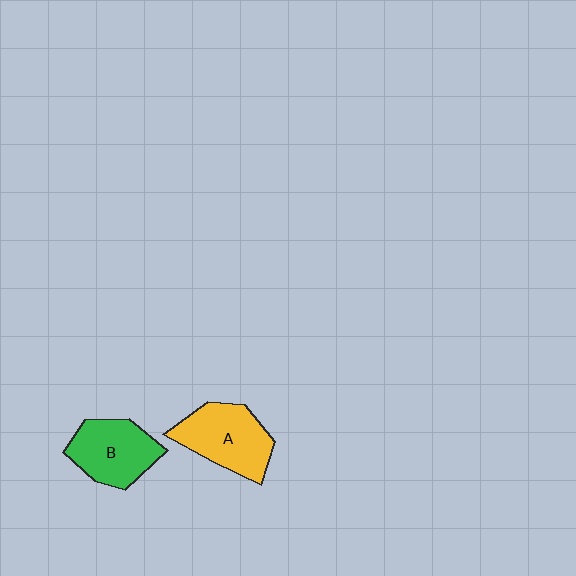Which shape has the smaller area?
Shape B (green).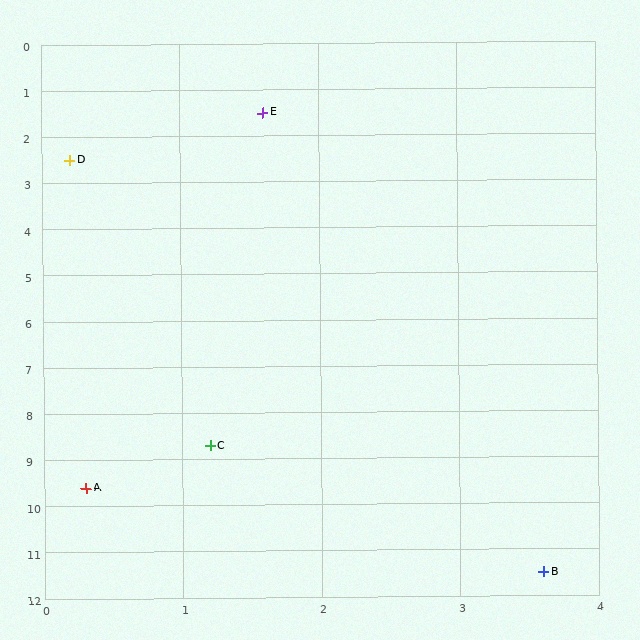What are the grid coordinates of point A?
Point A is at approximately (0.3, 9.6).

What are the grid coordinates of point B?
Point B is at approximately (3.6, 11.5).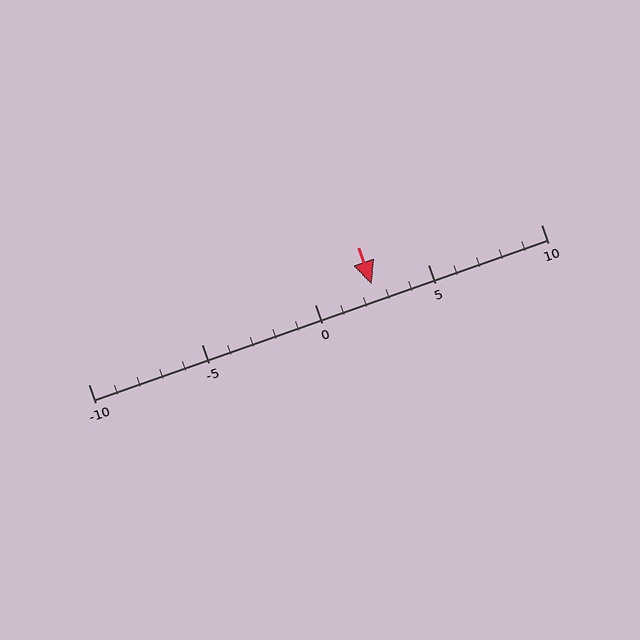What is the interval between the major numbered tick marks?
The major tick marks are spaced 5 units apart.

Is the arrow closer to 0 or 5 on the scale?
The arrow is closer to 5.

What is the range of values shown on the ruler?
The ruler shows values from -10 to 10.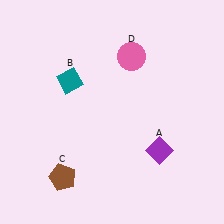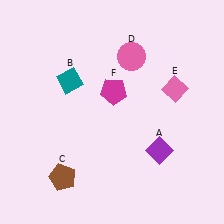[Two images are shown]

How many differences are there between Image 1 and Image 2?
There are 2 differences between the two images.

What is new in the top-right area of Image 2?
A pink diamond (E) was added in the top-right area of Image 2.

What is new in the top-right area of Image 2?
A magenta pentagon (F) was added in the top-right area of Image 2.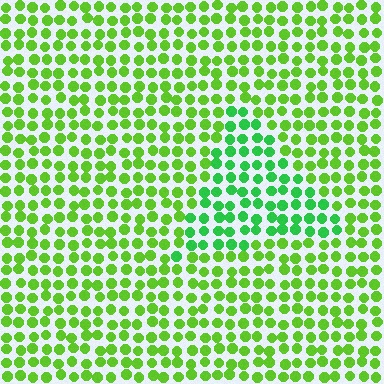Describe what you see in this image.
The image is filled with small lime elements in a uniform arrangement. A triangle-shaped region is visible where the elements are tinted to a slightly different hue, forming a subtle color boundary.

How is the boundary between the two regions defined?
The boundary is defined purely by a slight shift in hue (about 31 degrees). Spacing, size, and orientation are identical on both sides.